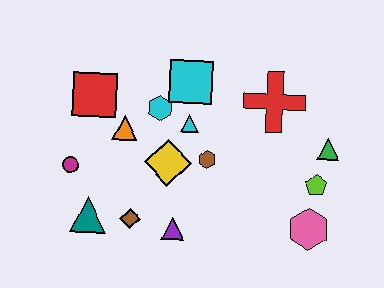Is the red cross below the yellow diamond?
No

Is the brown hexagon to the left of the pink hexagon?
Yes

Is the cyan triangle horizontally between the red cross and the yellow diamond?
Yes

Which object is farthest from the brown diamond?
The green triangle is farthest from the brown diamond.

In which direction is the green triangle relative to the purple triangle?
The green triangle is to the right of the purple triangle.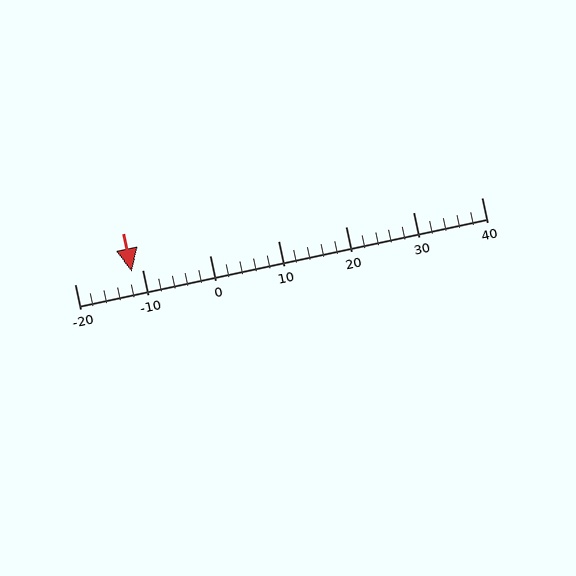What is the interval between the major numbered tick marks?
The major tick marks are spaced 10 units apart.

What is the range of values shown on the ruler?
The ruler shows values from -20 to 40.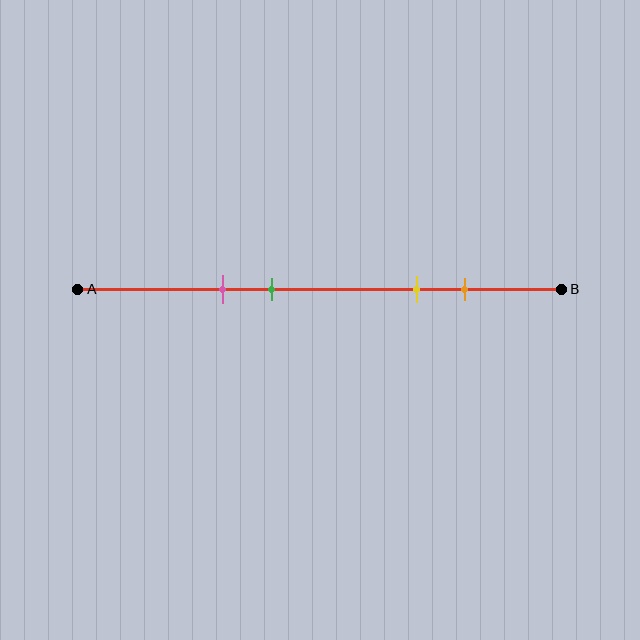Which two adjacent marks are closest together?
The pink and green marks are the closest adjacent pair.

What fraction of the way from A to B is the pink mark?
The pink mark is approximately 30% (0.3) of the way from A to B.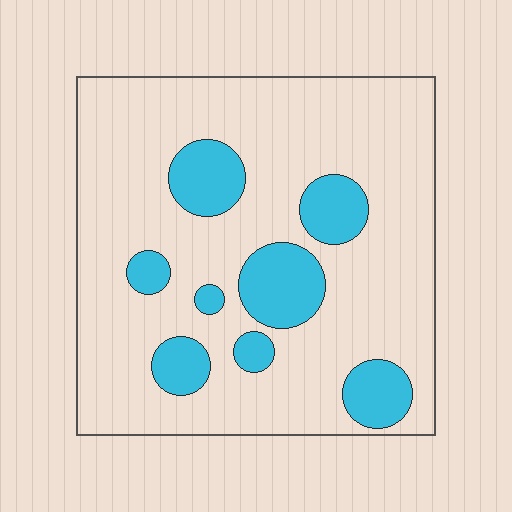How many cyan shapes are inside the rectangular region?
8.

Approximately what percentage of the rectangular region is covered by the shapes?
Approximately 20%.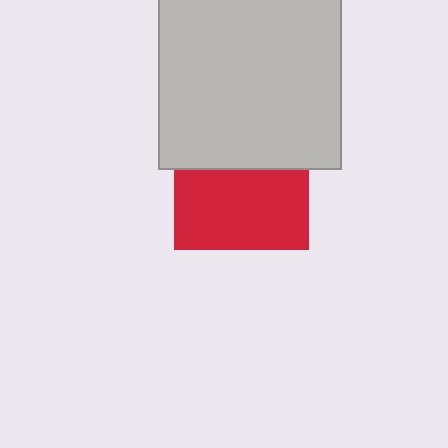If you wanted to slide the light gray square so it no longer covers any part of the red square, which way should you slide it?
Slide it up — that is the most direct way to separate the two shapes.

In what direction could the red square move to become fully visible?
The red square could move down. That would shift it out from behind the light gray square entirely.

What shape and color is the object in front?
The object in front is a light gray square.